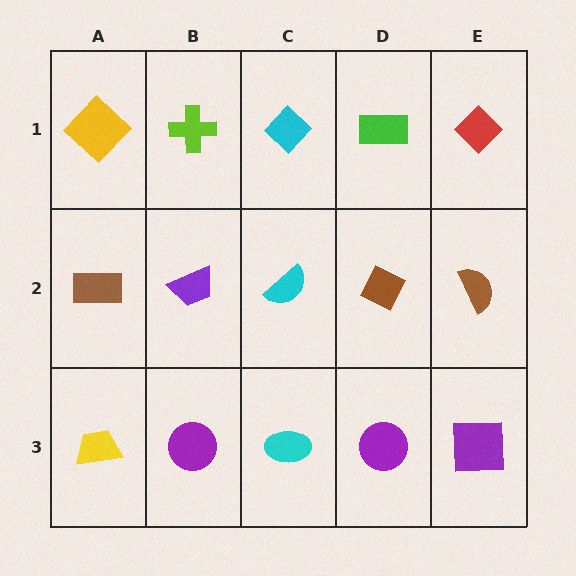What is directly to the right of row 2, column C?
A brown diamond.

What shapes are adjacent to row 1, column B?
A purple trapezoid (row 2, column B), a yellow diamond (row 1, column A), a cyan diamond (row 1, column C).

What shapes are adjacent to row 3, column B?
A purple trapezoid (row 2, column B), a yellow trapezoid (row 3, column A), a cyan ellipse (row 3, column C).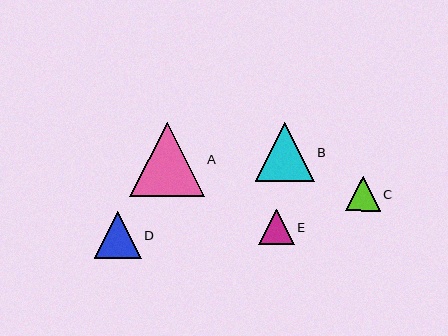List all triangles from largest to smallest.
From largest to smallest: A, B, D, E, C.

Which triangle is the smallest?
Triangle C is the smallest with a size of approximately 35 pixels.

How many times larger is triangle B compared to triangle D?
Triangle B is approximately 1.3 times the size of triangle D.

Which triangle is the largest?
Triangle A is the largest with a size of approximately 74 pixels.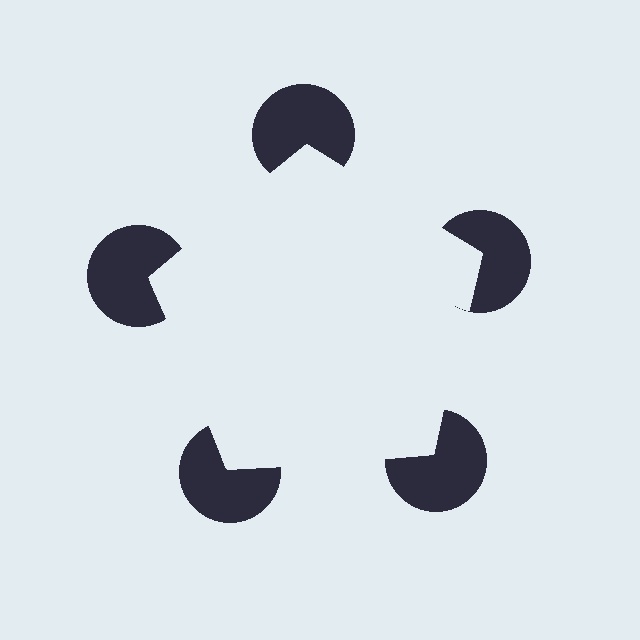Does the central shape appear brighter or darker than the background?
It typically appears slightly brighter than the background, even though no actual brightness change is drawn.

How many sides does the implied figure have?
5 sides.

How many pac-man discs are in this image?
There are 5 — one at each vertex of the illusory pentagon.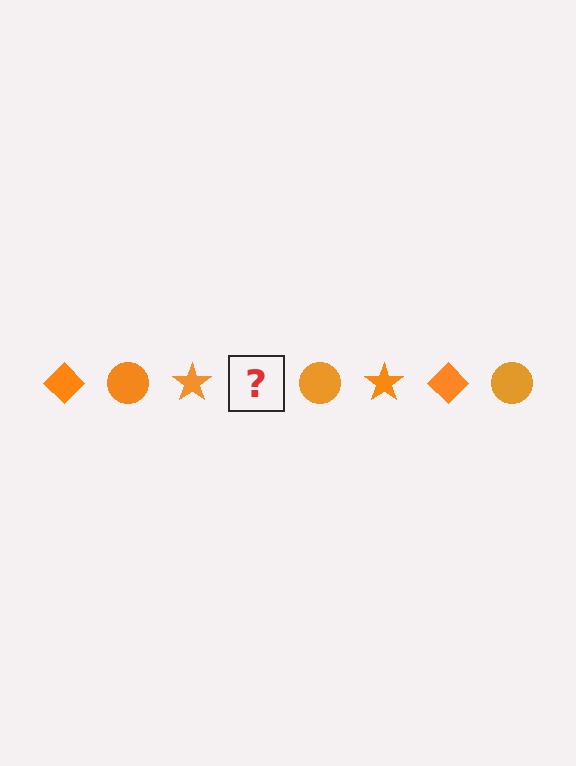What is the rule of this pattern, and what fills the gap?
The rule is that the pattern cycles through diamond, circle, star shapes in orange. The gap should be filled with an orange diamond.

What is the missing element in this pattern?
The missing element is an orange diamond.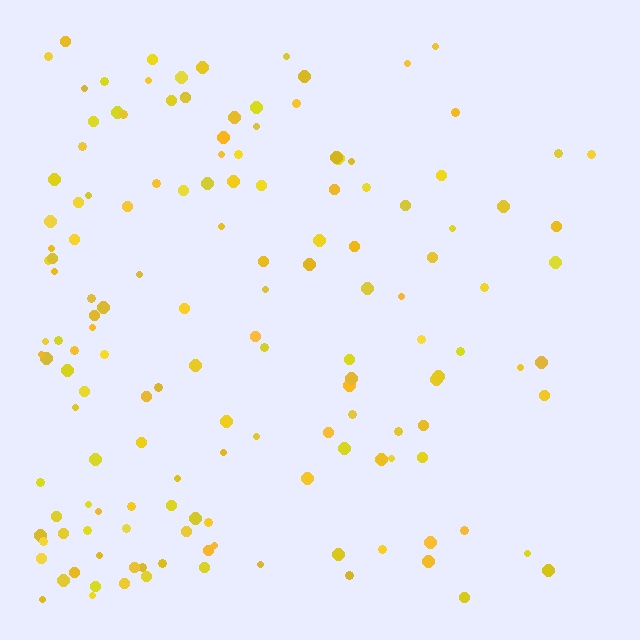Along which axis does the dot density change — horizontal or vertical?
Horizontal.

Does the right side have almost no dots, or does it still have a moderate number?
Still a moderate number, just noticeably fewer than the left.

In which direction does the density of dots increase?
From right to left, with the left side densest.